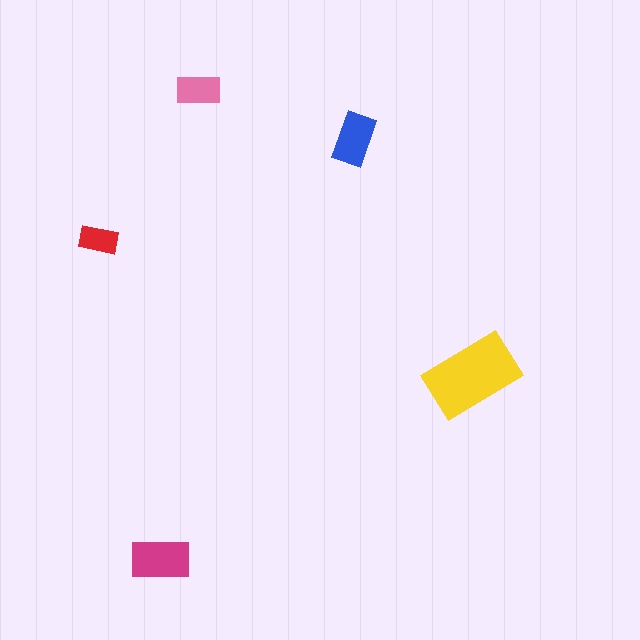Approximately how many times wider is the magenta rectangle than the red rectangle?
About 1.5 times wider.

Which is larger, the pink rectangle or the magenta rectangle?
The magenta one.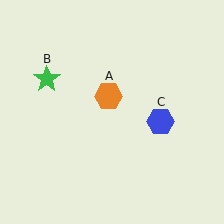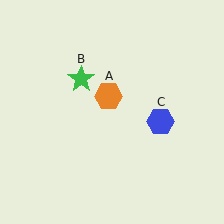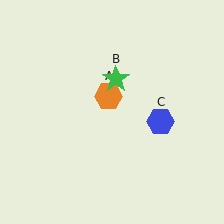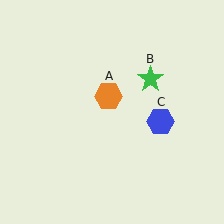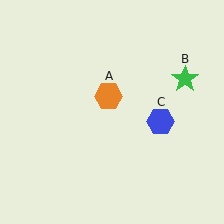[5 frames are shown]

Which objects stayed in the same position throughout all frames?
Orange hexagon (object A) and blue hexagon (object C) remained stationary.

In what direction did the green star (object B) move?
The green star (object B) moved right.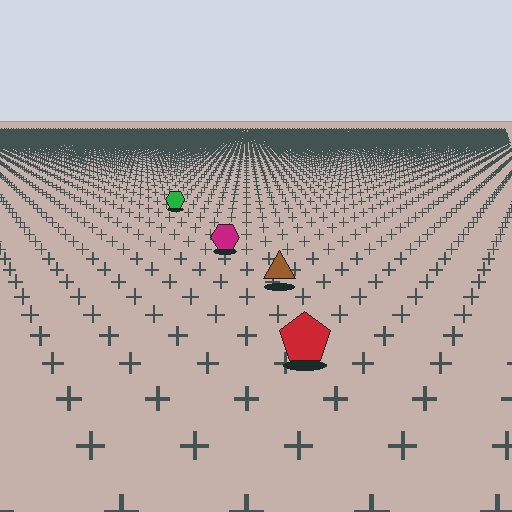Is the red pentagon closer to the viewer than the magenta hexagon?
Yes. The red pentagon is closer — you can tell from the texture gradient: the ground texture is coarser near it.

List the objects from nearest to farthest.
From nearest to farthest: the red pentagon, the brown triangle, the magenta hexagon, the green hexagon.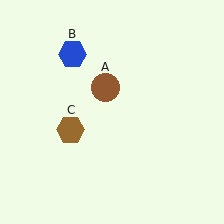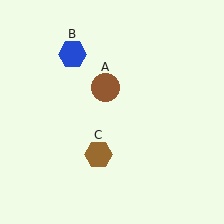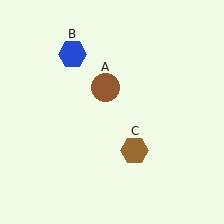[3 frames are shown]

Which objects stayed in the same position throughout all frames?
Brown circle (object A) and blue hexagon (object B) remained stationary.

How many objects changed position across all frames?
1 object changed position: brown hexagon (object C).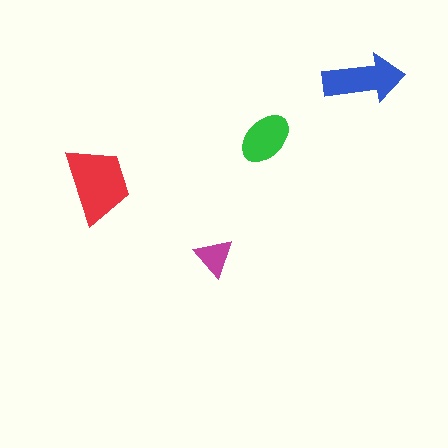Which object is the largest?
The red trapezoid.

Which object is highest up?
The blue arrow is topmost.